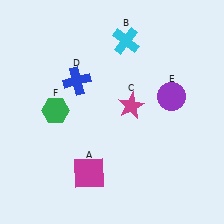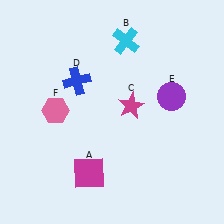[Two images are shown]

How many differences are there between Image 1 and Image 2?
There is 1 difference between the two images.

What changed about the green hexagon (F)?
In Image 1, F is green. In Image 2, it changed to pink.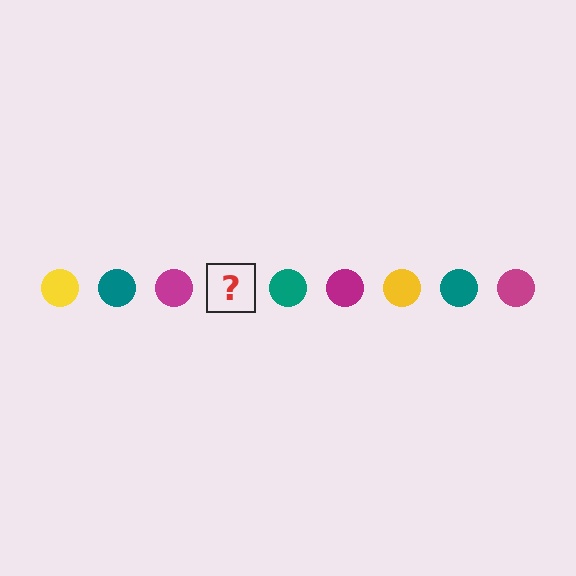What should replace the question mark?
The question mark should be replaced with a yellow circle.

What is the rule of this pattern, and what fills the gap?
The rule is that the pattern cycles through yellow, teal, magenta circles. The gap should be filled with a yellow circle.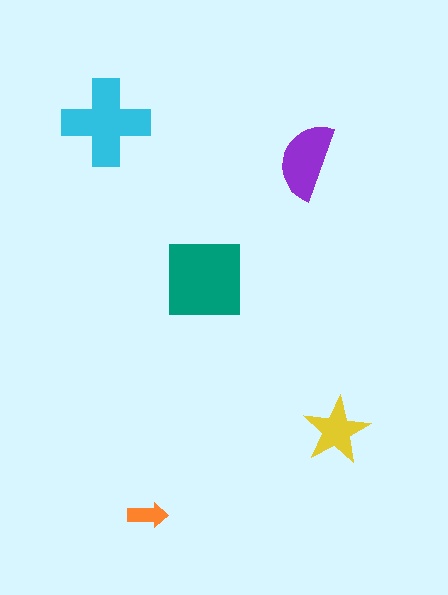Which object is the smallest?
The orange arrow.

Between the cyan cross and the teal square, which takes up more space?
The teal square.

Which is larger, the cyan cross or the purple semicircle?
The cyan cross.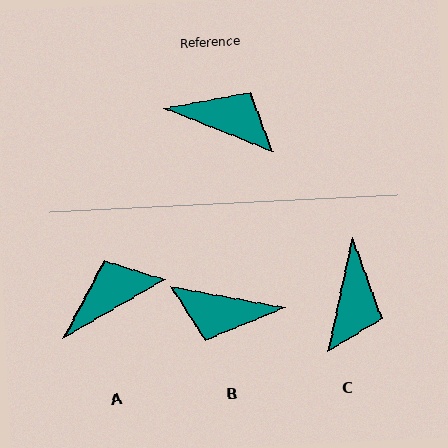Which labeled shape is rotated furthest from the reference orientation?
B, about 168 degrees away.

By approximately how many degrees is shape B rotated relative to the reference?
Approximately 168 degrees clockwise.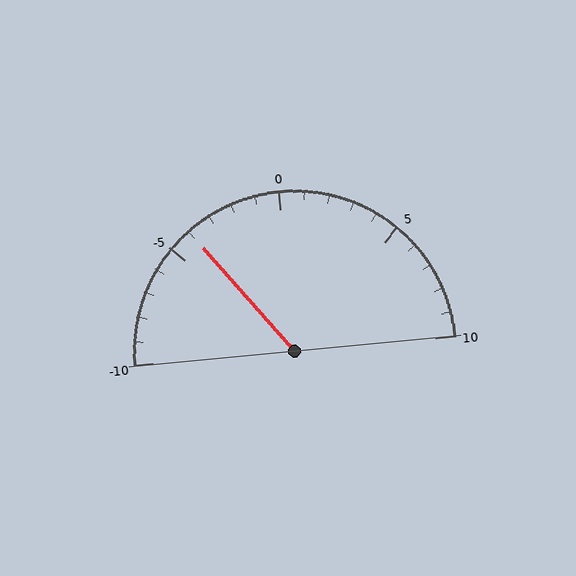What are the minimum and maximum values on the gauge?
The gauge ranges from -10 to 10.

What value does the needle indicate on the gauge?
The needle indicates approximately -4.